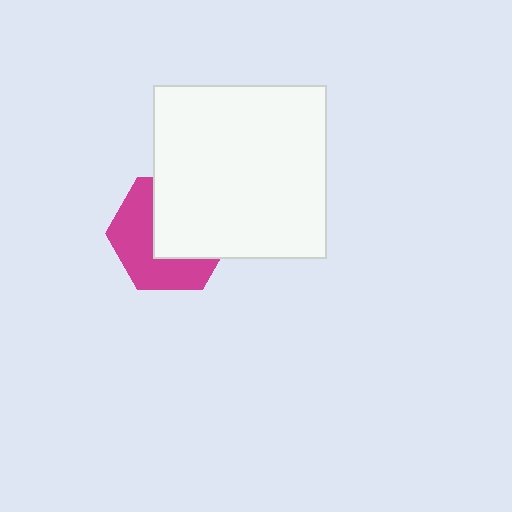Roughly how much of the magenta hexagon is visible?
About half of it is visible (roughly 49%).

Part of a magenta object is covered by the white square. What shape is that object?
It is a hexagon.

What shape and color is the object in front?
The object in front is a white square.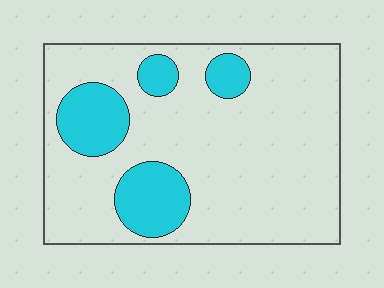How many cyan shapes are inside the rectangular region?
4.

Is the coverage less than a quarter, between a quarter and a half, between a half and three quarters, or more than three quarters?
Less than a quarter.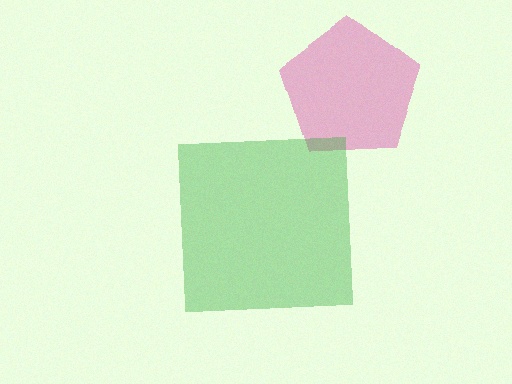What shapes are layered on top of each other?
The layered shapes are: a pink pentagon, a green square.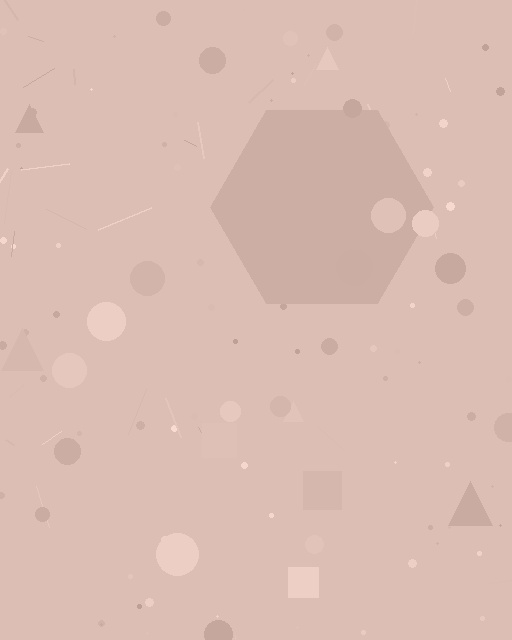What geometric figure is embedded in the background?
A hexagon is embedded in the background.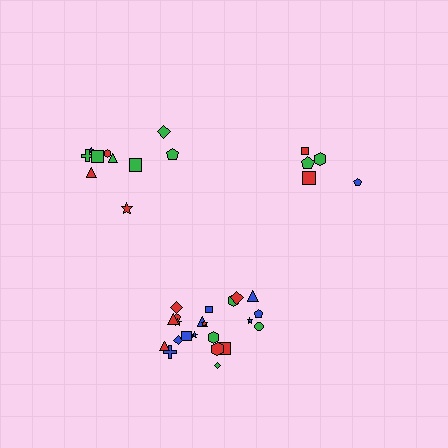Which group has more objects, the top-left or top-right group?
The top-left group.